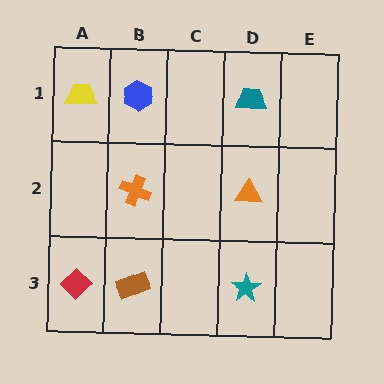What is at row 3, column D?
A teal star.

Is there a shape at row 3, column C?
No, that cell is empty.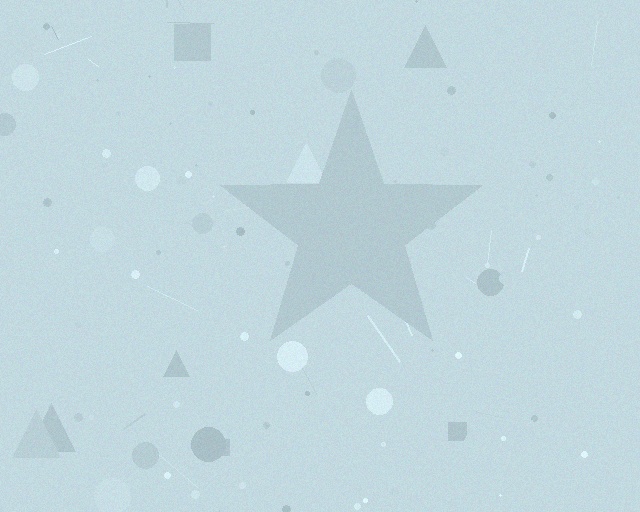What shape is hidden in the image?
A star is hidden in the image.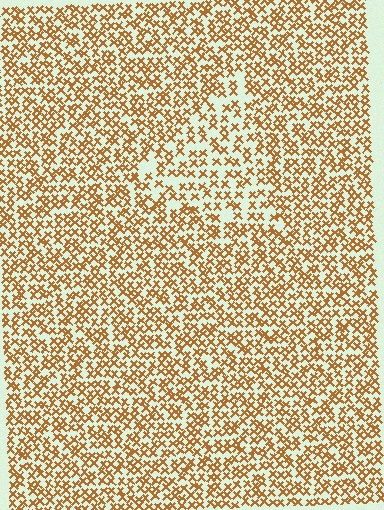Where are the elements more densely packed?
The elements are more densely packed outside the triangle boundary.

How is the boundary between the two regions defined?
The boundary is defined by a change in element density (approximately 1.6x ratio). All elements are the same color, size, and shape.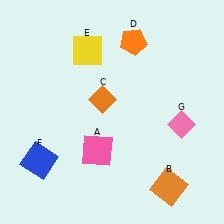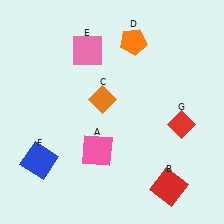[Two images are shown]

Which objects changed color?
B changed from orange to red. E changed from yellow to pink. G changed from pink to red.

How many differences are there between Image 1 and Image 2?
There are 3 differences between the two images.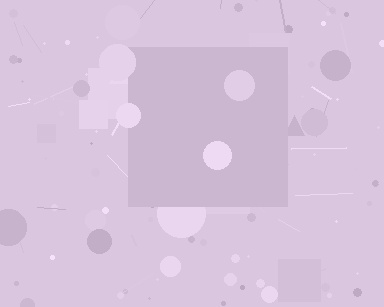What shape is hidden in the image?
A square is hidden in the image.